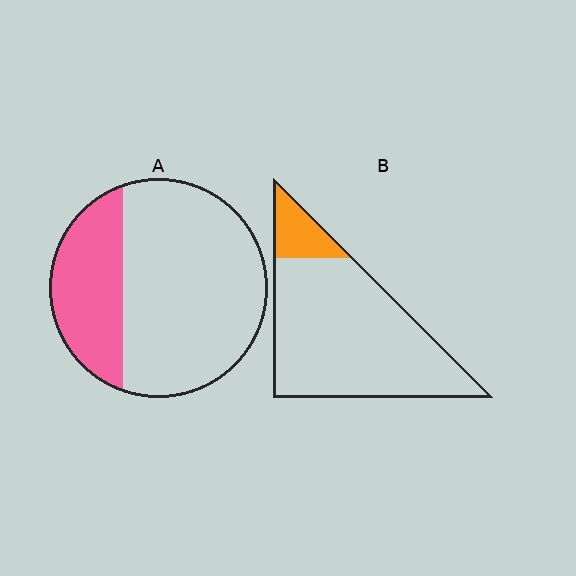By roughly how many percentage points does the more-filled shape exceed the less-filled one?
By roughly 15 percentage points (A over B).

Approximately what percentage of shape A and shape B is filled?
A is approximately 30% and B is approximately 15%.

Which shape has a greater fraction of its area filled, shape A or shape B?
Shape A.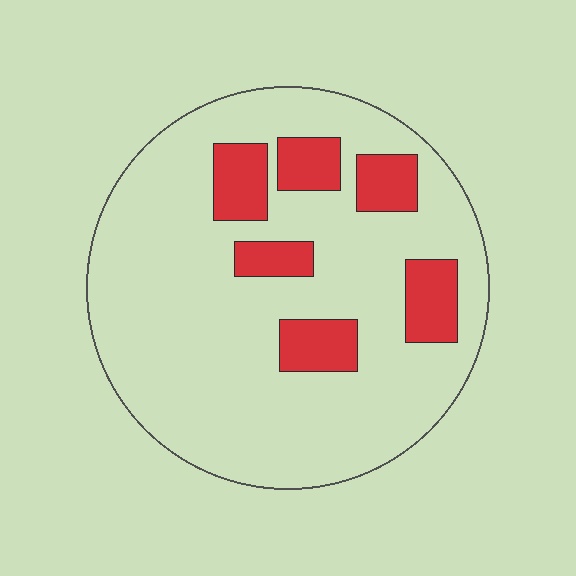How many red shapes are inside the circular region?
6.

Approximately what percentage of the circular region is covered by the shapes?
Approximately 20%.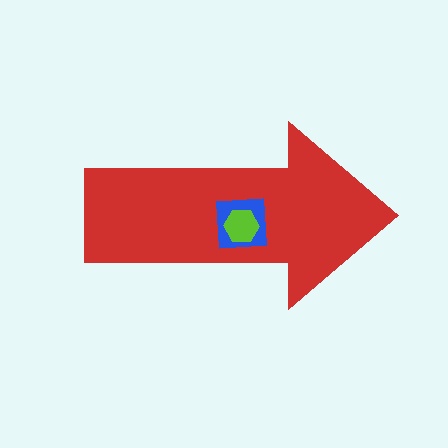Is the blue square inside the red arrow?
Yes.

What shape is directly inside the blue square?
The lime hexagon.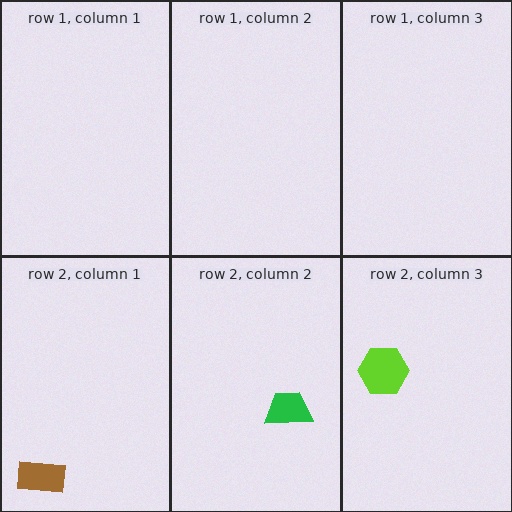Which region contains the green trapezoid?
The row 2, column 2 region.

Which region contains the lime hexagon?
The row 2, column 3 region.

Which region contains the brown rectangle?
The row 2, column 1 region.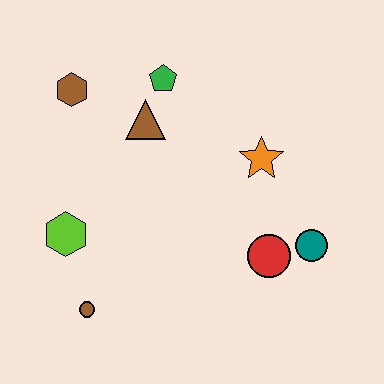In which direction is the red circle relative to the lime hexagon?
The red circle is to the right of the lime hexagon.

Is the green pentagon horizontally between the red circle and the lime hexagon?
Yes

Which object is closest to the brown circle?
The lime hexagon is closest to the brown circle.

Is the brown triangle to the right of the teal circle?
No